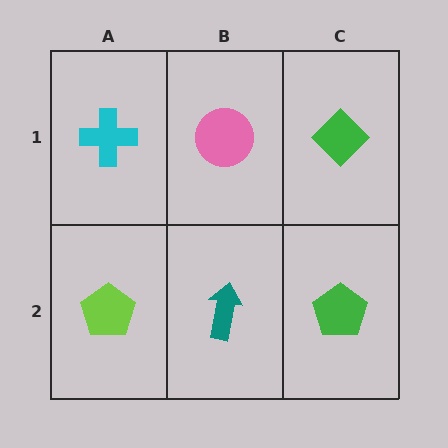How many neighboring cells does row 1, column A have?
2.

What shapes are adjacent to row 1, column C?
A green pentagon (row 2, column C), a pink circle (row 1, column B).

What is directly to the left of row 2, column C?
A teal arrow.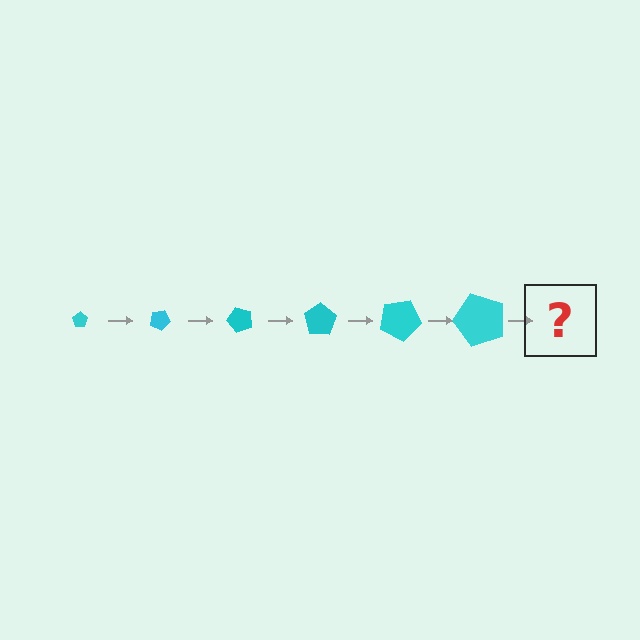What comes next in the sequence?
The next element should be a pentagon, larger than the previous one and rotated 150 degrees from the start.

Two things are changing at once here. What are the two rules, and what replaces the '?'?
The two rules are that the pentagon grows larger each step and it rotates 25 degrees each step. The '?' should be a pentagon, larger than the previous one and rotated 150 degrees from the start.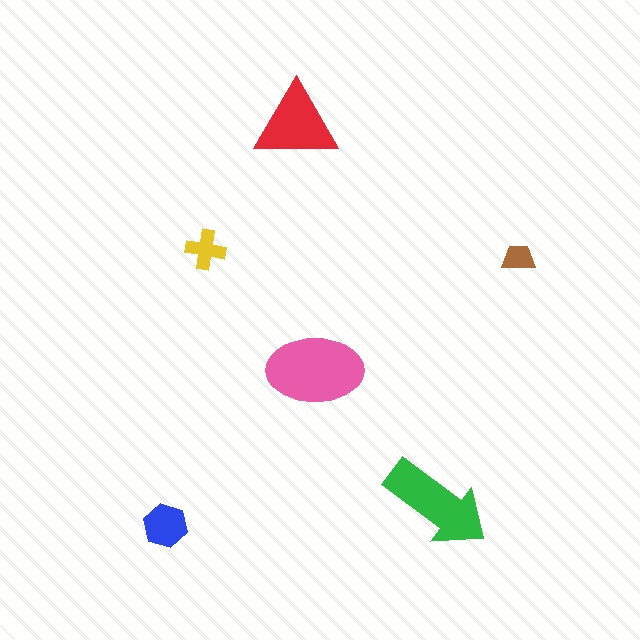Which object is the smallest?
The brown trapezoid.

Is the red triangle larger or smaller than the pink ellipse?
Smaller.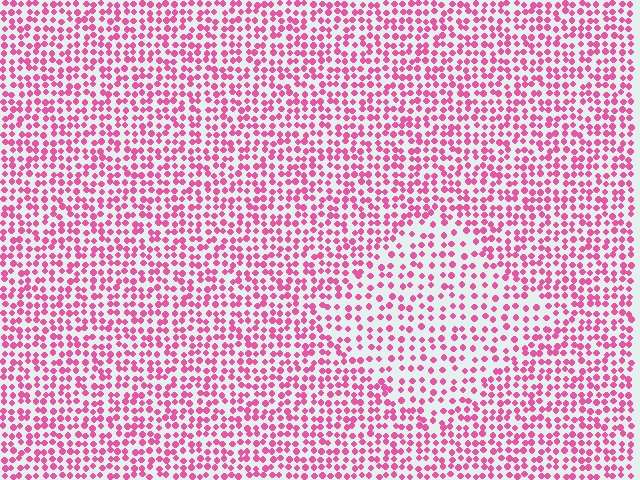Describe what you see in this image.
The image contains small pink elements arranged at two different densities. A diamond-shaped region is visible where the elements are less densely packed than the surrounding area.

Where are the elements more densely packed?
The elements are more densely packed outside the diamond boundary.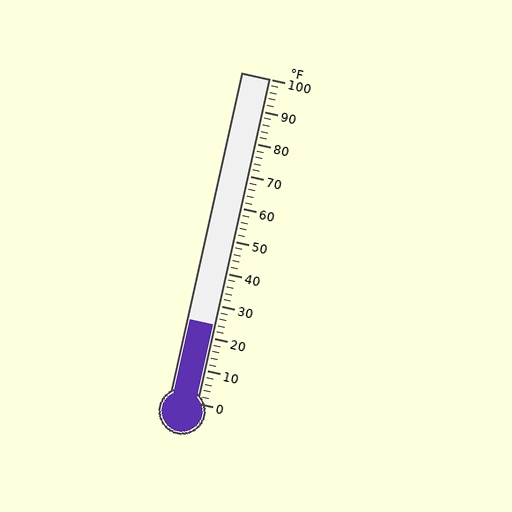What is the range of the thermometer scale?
The thermometer scale ranges from 0°F to 100°F.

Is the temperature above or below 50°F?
The temperature is below 50°F.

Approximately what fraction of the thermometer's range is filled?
The thermometer is filled to approximately 25% of its range.